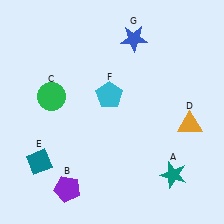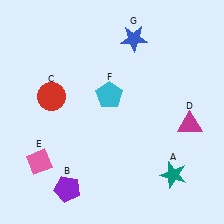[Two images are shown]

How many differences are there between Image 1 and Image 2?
There are 3 differences between the two images.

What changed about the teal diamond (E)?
In Image 1, E is teal. In Image 2, it changed to pink.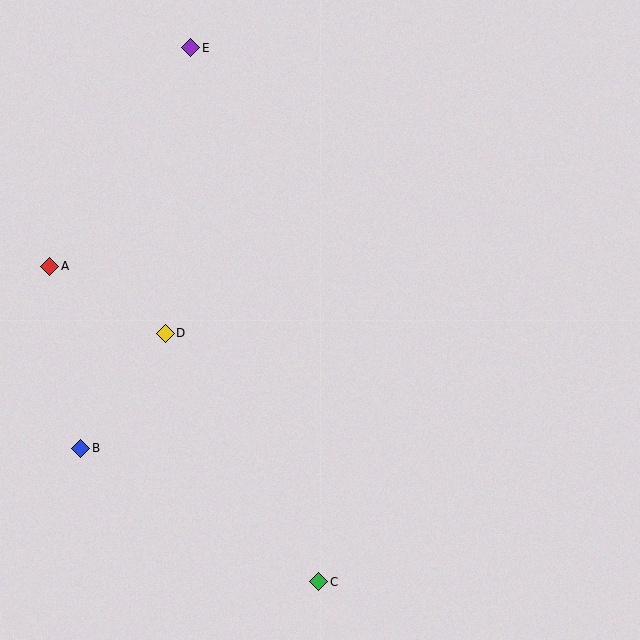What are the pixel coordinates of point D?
Point D is at (165, 333).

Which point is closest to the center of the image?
Point D at (165, 333) is closest to the center.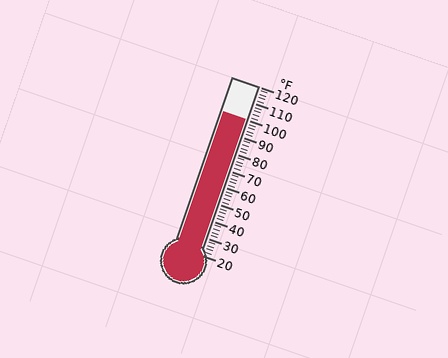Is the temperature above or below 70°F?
The temperature is above 70°F.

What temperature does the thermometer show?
The thermometer shows approximately 100°F.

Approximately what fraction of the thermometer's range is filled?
The thermometer is filled to approximately 80% of its range.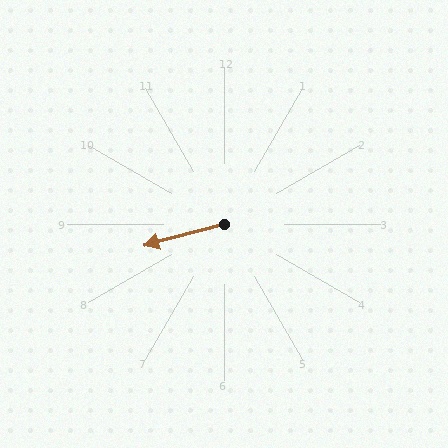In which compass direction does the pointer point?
West.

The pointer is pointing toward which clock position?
Roughly 8 o'clock.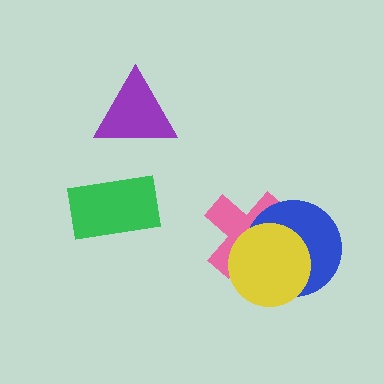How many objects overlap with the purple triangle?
0 objects overlap with the purple triangle.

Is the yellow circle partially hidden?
No, no other shape covers it.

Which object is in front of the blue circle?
The yellow circle is in front of the blue circle.